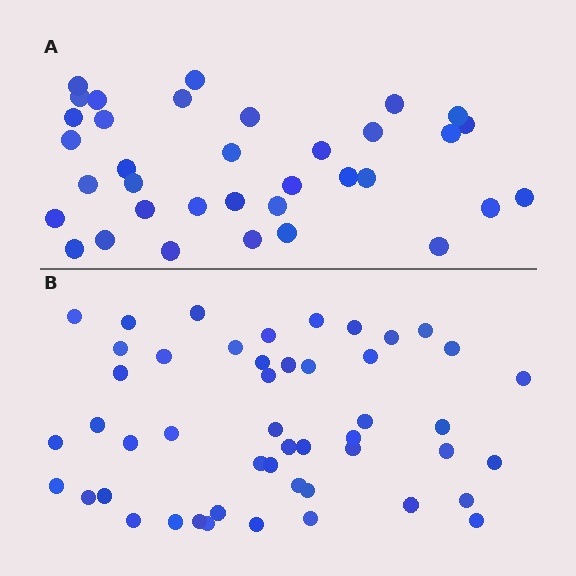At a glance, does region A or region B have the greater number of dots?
Region B (the bottom region) has more dots.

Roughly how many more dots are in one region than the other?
Region B has approximately 15 more dots than region A.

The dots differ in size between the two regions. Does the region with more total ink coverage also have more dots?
No. Region A has more total ink coverage because its dots are larger, but region B actually contains more individual dots. Total area can be misleading — the number of items is what matters here.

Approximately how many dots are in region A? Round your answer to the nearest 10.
About 40 dots. (The exact count is 35, which rounds to 40.)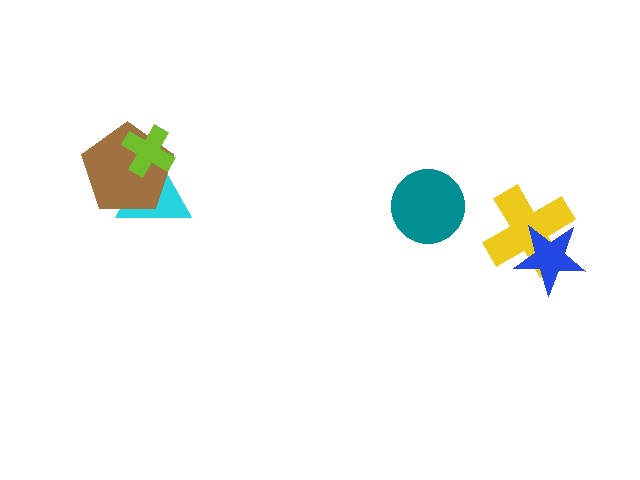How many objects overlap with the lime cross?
2 objects overlap with the lime cross.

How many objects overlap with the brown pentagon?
2 objects overlap with the brown pentagon.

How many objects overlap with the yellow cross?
1 object overlaps with the yellow cross.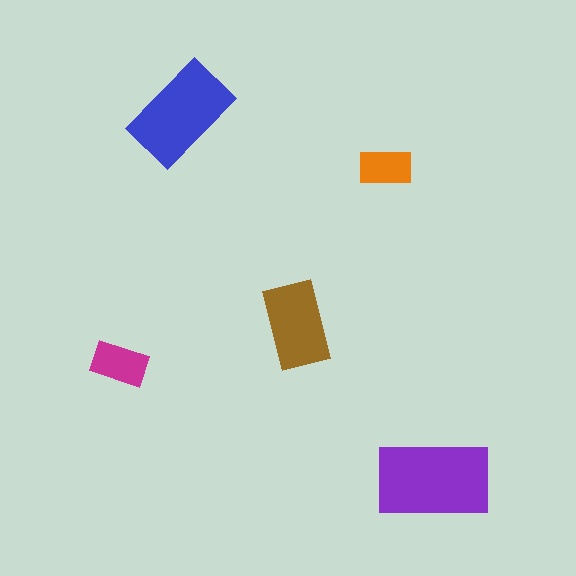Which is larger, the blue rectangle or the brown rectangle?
The blue one.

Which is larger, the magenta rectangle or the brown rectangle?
The brown one.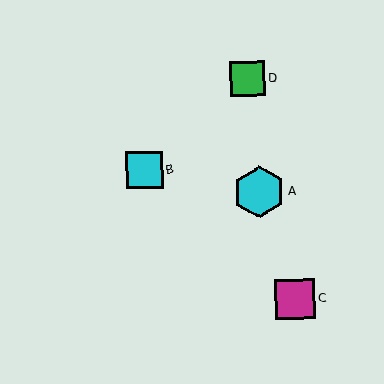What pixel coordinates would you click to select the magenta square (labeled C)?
Click at (295, 299) to select the magenta square C.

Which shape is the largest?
The cyan hexagon (labeled A) is the largest.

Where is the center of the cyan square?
The center of the cyan square is at (144, 170).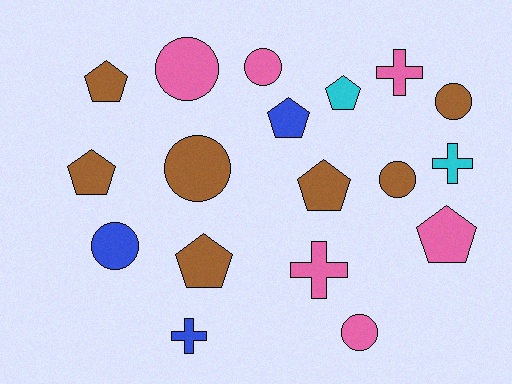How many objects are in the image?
There are 18 objects.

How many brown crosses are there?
There are no brown crosses.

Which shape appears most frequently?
Circle, with 7 objects.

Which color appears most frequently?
Brown, with 7 objects.